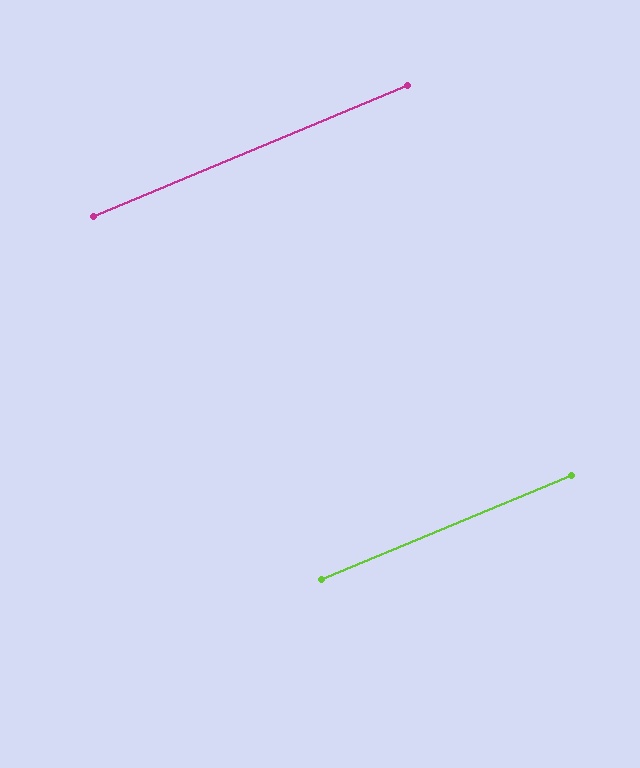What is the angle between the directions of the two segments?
Approximately 0 degrees.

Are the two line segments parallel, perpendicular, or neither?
Parallel — their directions differ by only 0.0°.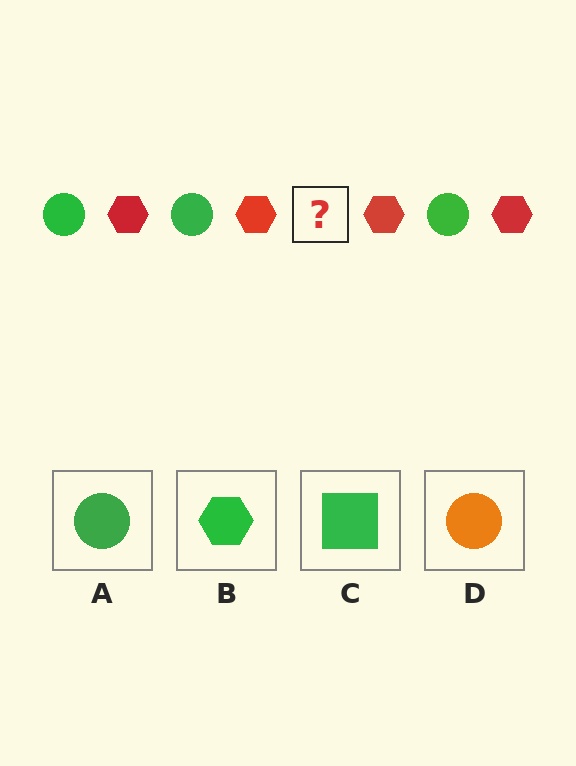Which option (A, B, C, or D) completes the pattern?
A.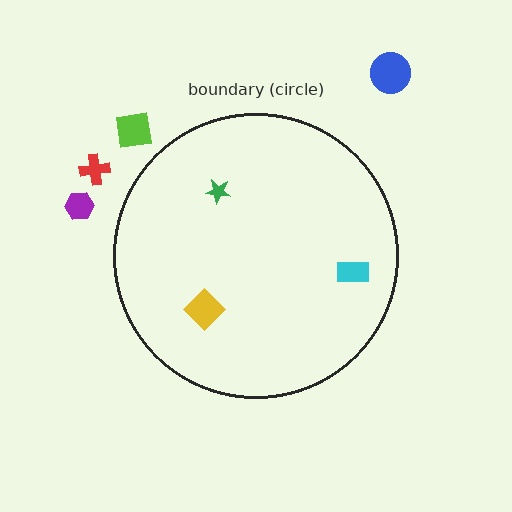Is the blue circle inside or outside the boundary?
Outside.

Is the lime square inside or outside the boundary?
Outside.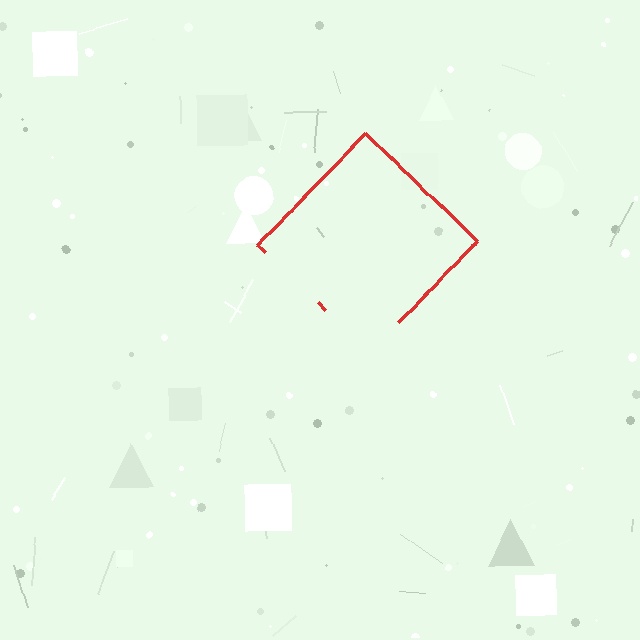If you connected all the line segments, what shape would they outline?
They would outline a diamond.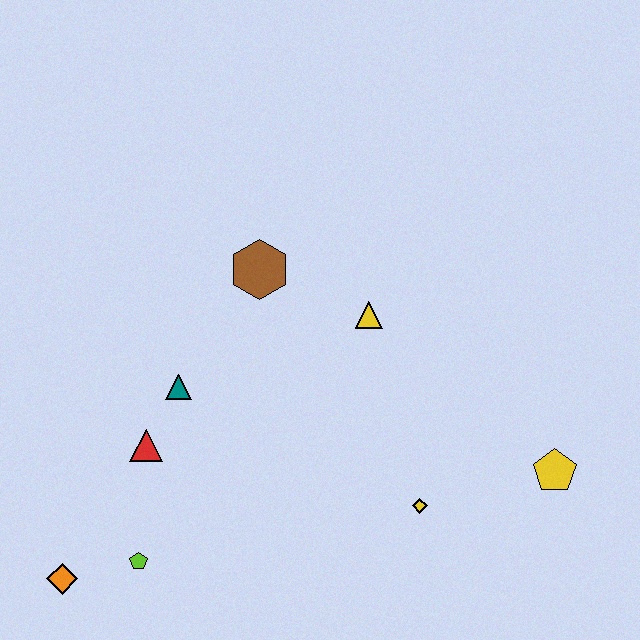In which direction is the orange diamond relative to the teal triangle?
The orange diamond is below the teal triangle.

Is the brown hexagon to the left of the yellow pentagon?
Yes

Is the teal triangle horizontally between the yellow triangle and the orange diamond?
Yes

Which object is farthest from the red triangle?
The yellow pentagon is farthest from the red triangle.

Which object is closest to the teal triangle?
The red triangle is closest to the teal triangle.